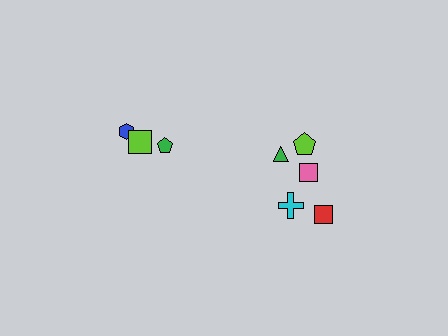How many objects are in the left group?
There are 3 objects.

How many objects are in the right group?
There are 5 objects.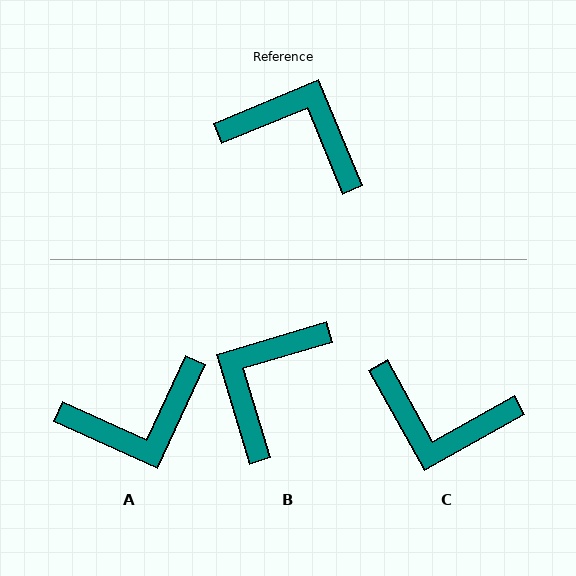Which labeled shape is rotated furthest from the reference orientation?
C, about 173 degrees away.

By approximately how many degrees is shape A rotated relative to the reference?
Approximately 137 degrees clockwise.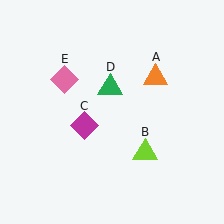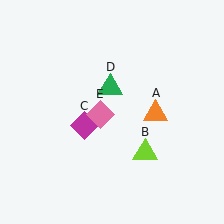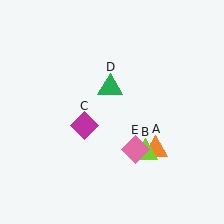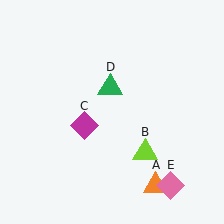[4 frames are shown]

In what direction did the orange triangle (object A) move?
The orange triangle (object A) moved down.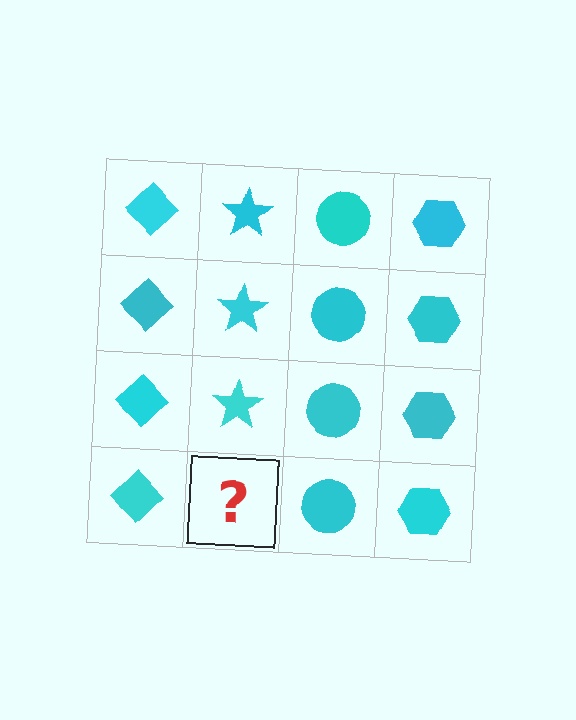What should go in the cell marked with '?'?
The missing cell should contain a cyan star.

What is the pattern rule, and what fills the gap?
The rule is that each column has a consistent shape. The gap should be filled with a cyan star.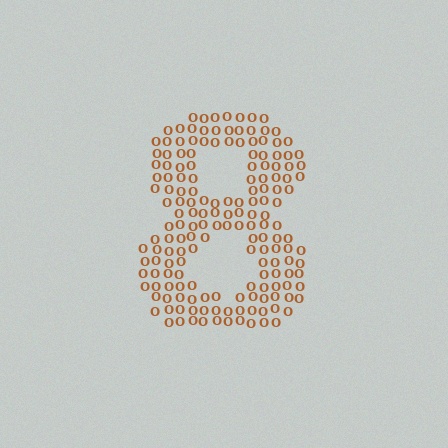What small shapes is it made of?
It is made of small letter O's.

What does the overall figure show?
The overall figure shows the digit 8.